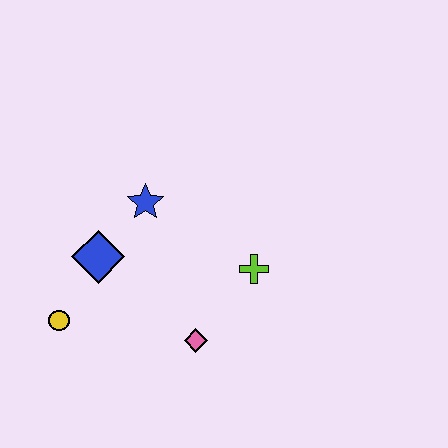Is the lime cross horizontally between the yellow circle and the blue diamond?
No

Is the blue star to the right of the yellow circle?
Yes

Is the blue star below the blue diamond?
No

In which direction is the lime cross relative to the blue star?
The lime cross is to the right of the blue star.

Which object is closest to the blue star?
The blue diamond is closest to the blue star.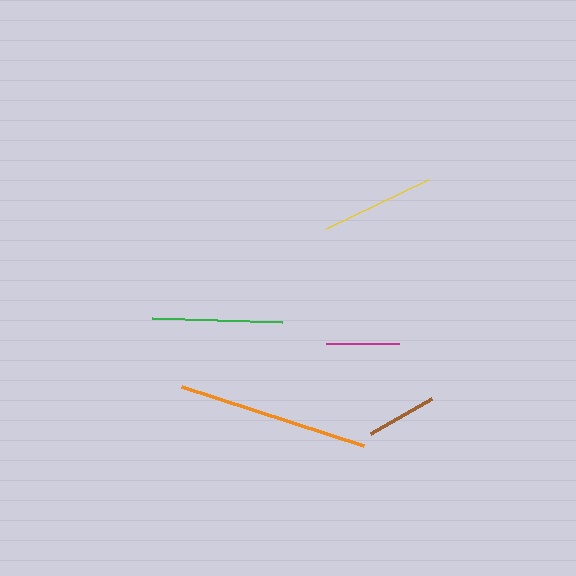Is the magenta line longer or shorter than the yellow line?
The yellow line is longer than the magenta line.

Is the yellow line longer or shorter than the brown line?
The yellow line is longer than the brown line.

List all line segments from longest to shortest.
From longest to shortest: orange, green, yellow, magenta, brown.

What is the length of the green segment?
The green segment is approximately 130 pixels long.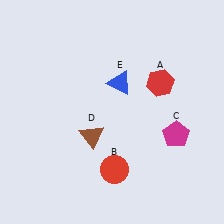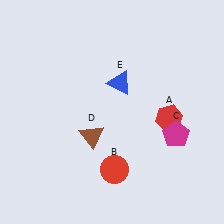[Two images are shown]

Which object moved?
The red hexagon (A) moved down.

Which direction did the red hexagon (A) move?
The red hexagon (A) moved down.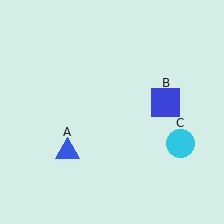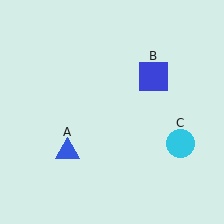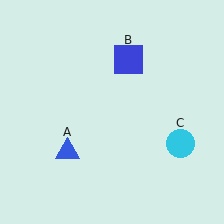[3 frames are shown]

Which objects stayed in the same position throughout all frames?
Blue triangle (object A) and cyan circle (object C) remained stationary.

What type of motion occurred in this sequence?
The blue square (object B) rotated counterclockwise around the center of the scene.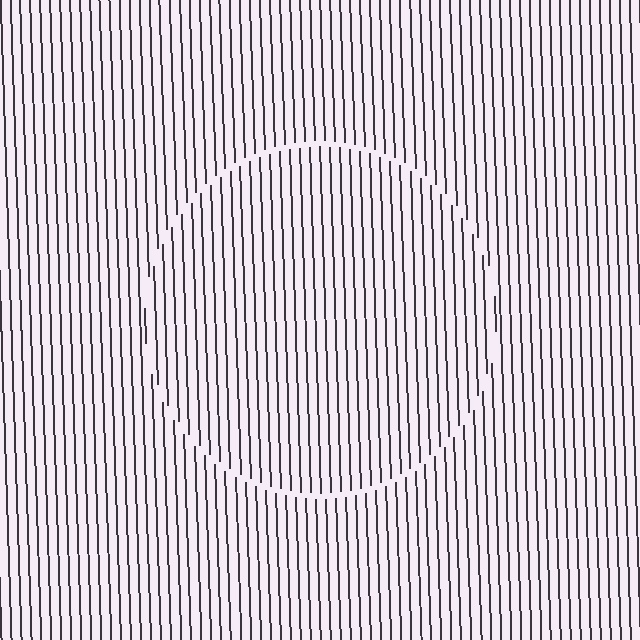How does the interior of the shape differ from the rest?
The interior of the shape contains the same grating, shifted by half a period — the contour is defined by the phase discontinuity where line-ends from the inner and outer gratings abut.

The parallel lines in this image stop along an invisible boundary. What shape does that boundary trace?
An illusory circle. The interior of the shape contains the same grating, shifted by half a period — the contour is defined by the phase discontinuity where line-ends from the inner and outer gratings abut.